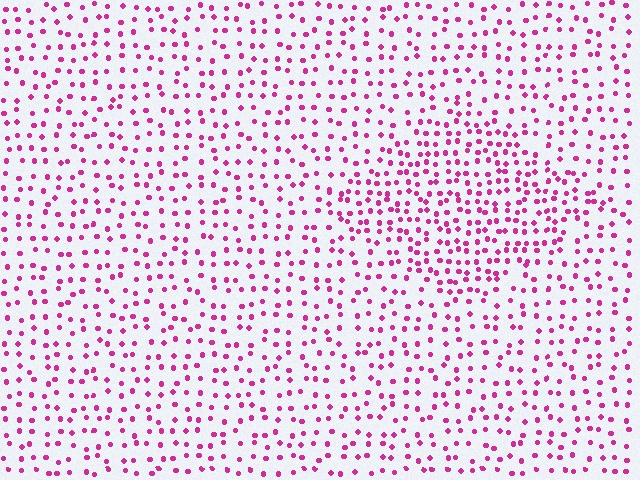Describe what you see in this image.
The image contains small magenta elements arranged at two different densities. A diamond-shaped region is visible where the elements are more densely packed than the surrounding area.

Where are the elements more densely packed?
The elements are more densely packed inside the diamond boundary.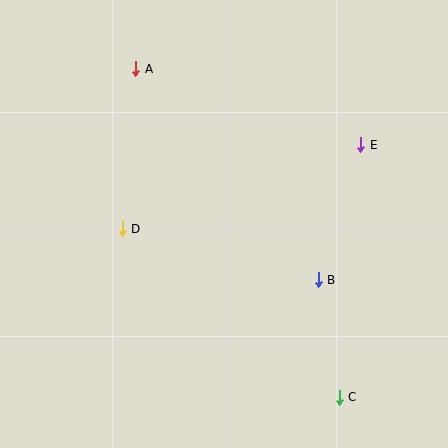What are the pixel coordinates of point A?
Point A is at (136, 69).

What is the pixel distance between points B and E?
The distance between B and E is 142 pixels.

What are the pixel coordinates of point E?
Point E is at (361, 145).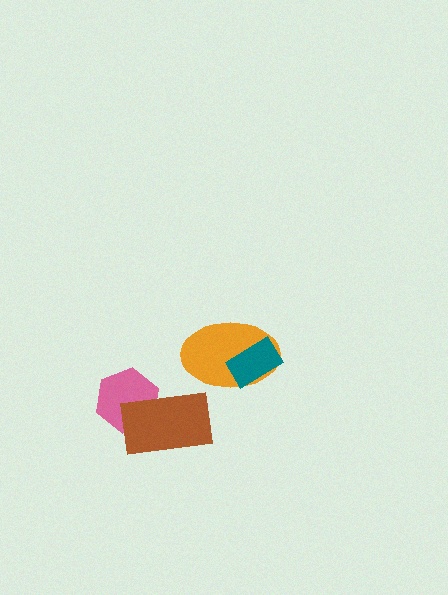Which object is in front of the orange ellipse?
The teal rectangle is in front of the orange ellipse.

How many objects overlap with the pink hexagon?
1 object overlaps with the pink hexagon.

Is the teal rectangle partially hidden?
No, no other shape covers it.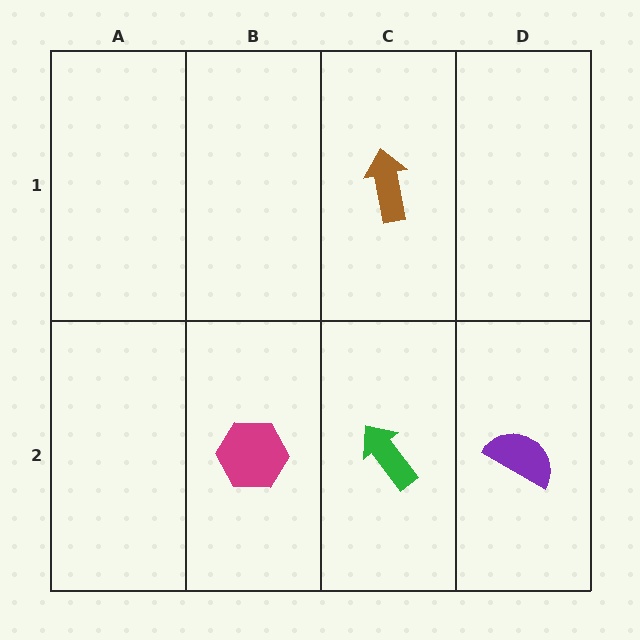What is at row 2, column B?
A magenta hexagon.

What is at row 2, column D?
A purple semicircle.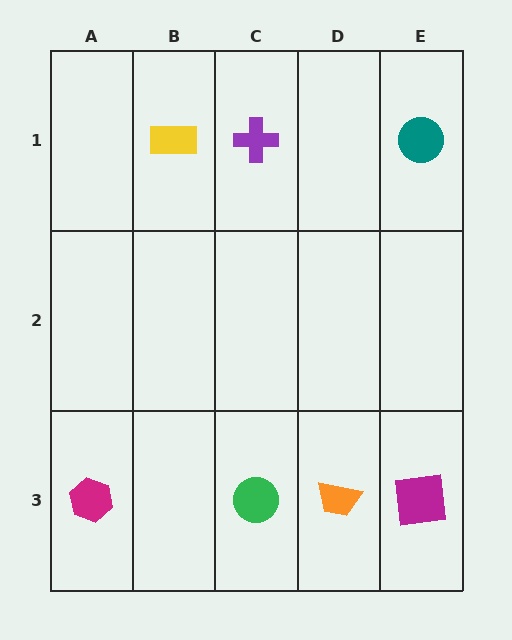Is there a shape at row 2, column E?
No, that cell is empty.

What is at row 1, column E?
A teal circle.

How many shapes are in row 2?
0 shapes.